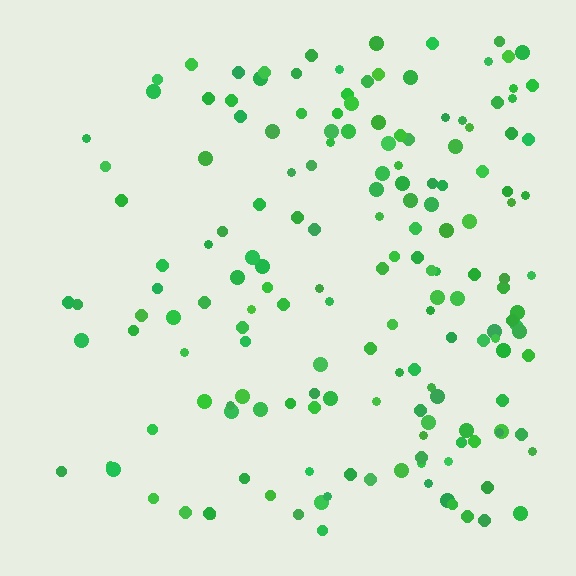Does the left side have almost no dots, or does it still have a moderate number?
Still a moderate number, just noticeably fewer than the right.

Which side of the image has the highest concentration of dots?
The right.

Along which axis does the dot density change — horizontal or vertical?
Horizontal.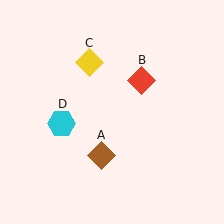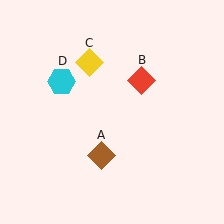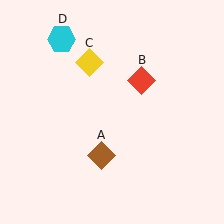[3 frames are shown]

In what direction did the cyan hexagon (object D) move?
The cyan hexagon (object D) moved up.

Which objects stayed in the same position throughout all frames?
Brown diamond (object A) and red diamond (object B) and yellow diamond (object C) remained stationary.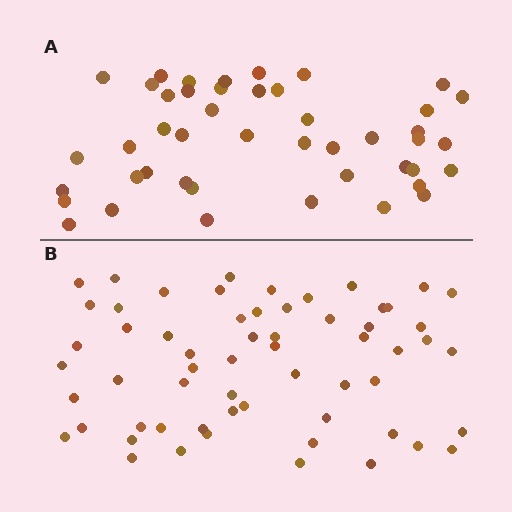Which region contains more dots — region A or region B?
Region B (the bottom region) has more dots.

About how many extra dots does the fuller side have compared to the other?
Region B has approximately 15 more dots than region A.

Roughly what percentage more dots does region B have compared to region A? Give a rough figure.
About 35% more.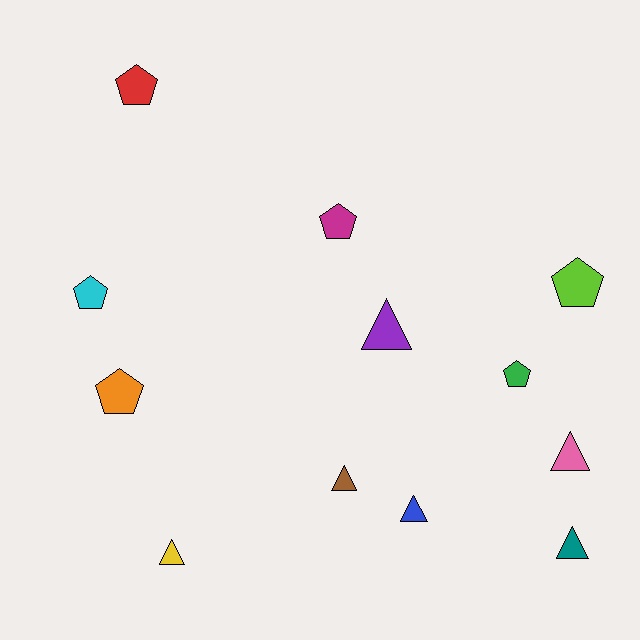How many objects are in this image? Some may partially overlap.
There are 12 objects.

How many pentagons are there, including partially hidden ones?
There are 6 pentagons.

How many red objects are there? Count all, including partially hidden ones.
There is 1 red object.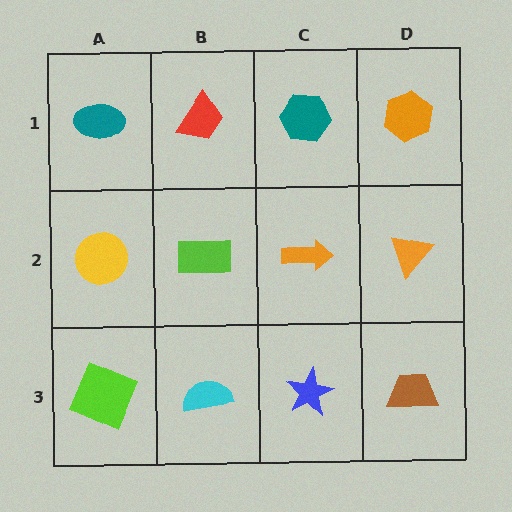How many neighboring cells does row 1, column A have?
2.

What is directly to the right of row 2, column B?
An orange arrow.